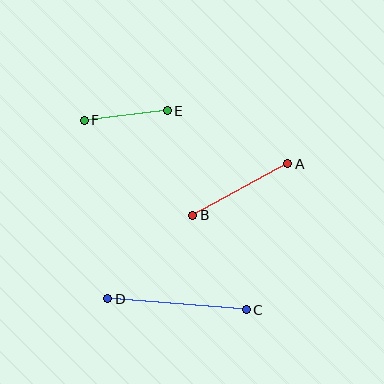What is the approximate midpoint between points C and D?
The midpoint is at approximately (177, 304) pixels.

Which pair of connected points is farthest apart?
Points C and D are farthest apart.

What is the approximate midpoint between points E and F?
The midpoint is at approximately (126, 116) pixels.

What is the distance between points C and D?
The distance is approximately 139 pixels.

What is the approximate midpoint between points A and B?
The midpoint is at approximately (240, 190) pixels.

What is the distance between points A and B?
The distance is approximately 108 pixels.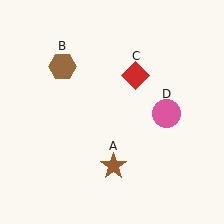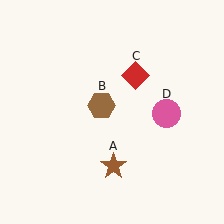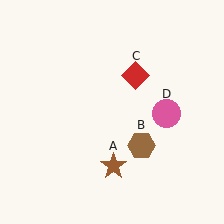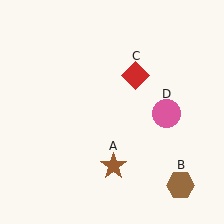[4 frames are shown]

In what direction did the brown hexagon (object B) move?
The brown hexagon (object B) moved down and to the right.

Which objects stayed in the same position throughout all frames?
Brown star (object A) and red diamond (object C) and pink circle (object D) remained stationary.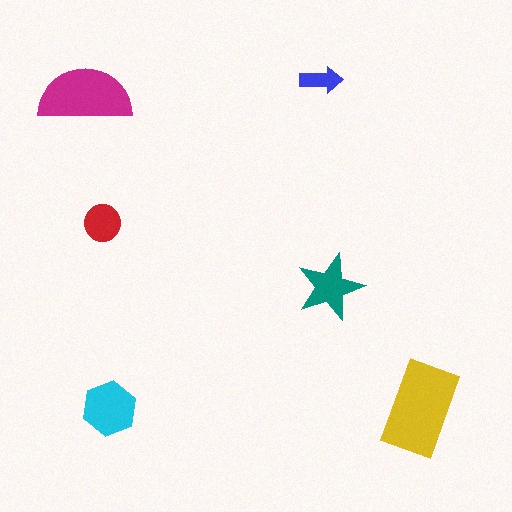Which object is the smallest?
The blue arrow.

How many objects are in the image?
There are 6 objects in the image.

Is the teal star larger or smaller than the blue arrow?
Larger.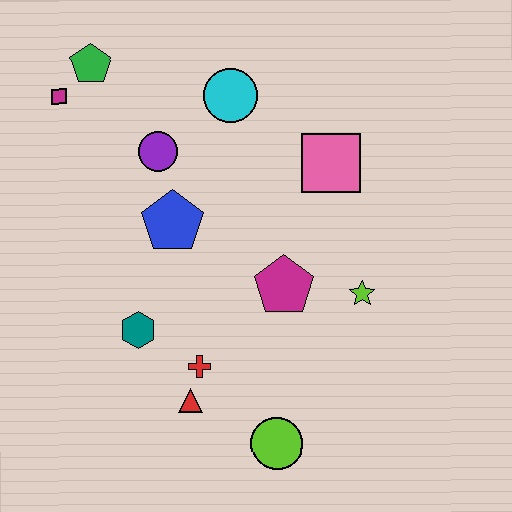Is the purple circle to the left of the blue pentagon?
Yes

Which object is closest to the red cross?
The red triangle is closest to the red cross.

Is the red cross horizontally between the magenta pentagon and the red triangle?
Yes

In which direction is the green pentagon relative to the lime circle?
The green pentagon is above the lime circle.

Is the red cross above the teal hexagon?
No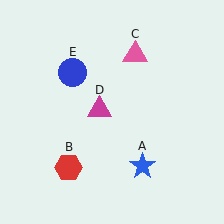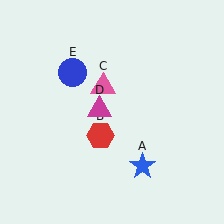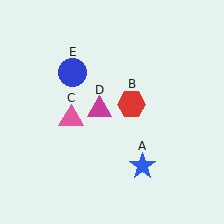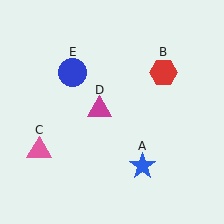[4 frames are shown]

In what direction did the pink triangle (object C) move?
The pink triangle (object C) moved down and to the left.